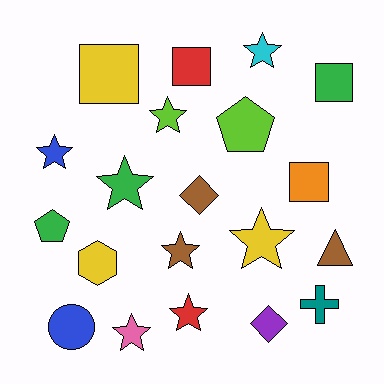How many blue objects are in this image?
There are 2 blue objects.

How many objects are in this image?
There are 20 objects.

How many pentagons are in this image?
There are 2 pentagons.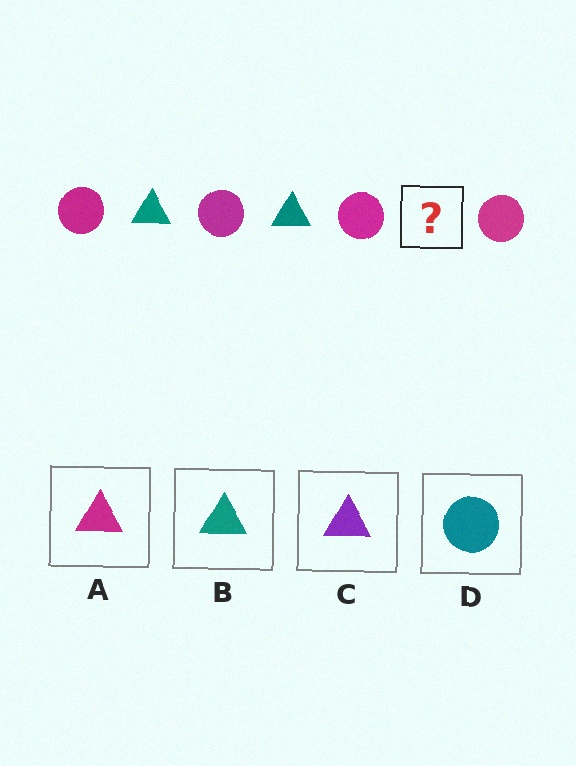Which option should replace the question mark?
Option B.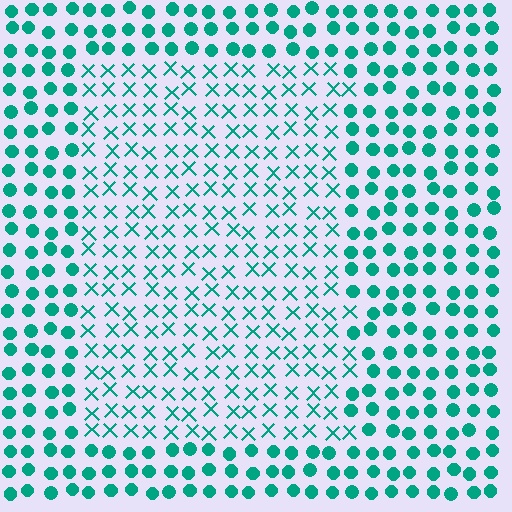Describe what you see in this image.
The image is filled with small teal elements arranged in a uniform grid. A rectangle-shaped region contains X marks, while the surrounding area contains circles. The boundary is defined purely by the change in element shape.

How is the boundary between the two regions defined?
The boundary is defined by a change in element shape: X marks inside vs. circles outside. All elements share the same color and spacing.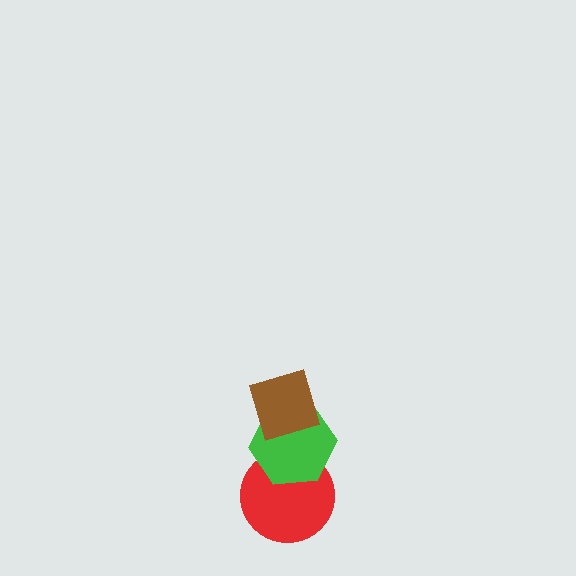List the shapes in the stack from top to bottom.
From top to bottom: the brown diamond, the green hexagon, the red circle.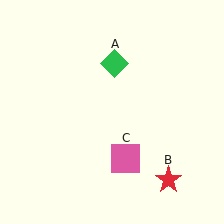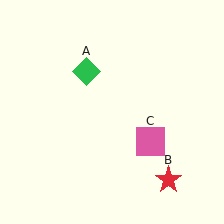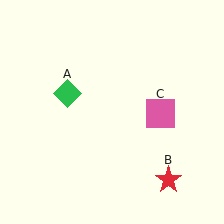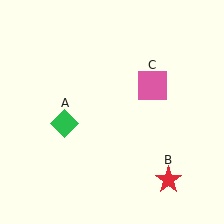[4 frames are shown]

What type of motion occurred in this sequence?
The green diamond (object A), pink square (object C) rotated counterclockwise around the center of the scene.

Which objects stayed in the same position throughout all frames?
Red star (object B) remained stationary.